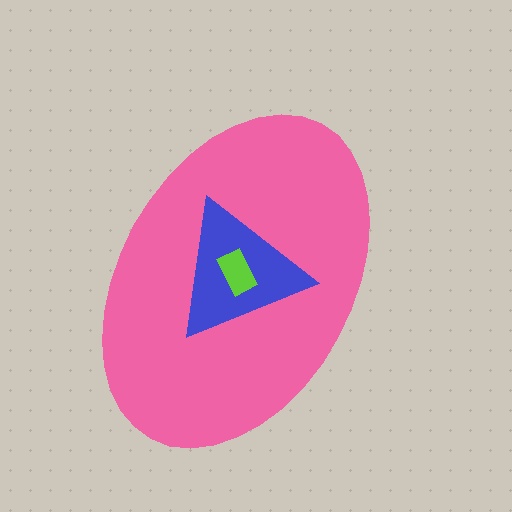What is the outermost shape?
The pink ellipse.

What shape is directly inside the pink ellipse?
The blue triangle.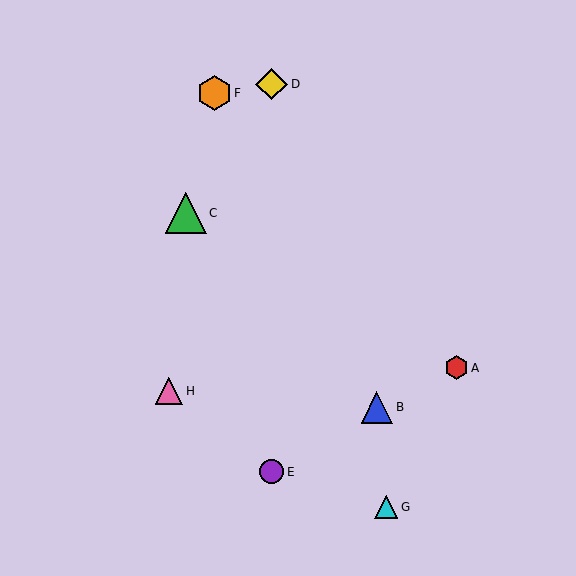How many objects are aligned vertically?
2 objects (D, E) are aligned vertically.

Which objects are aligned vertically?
Objects D, E are aligned vertically.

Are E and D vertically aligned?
Yes, both are at x≈272.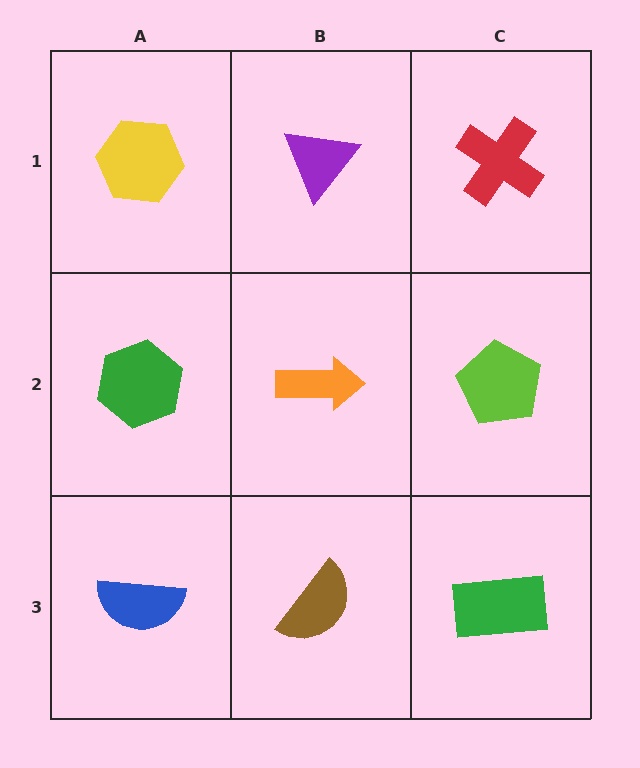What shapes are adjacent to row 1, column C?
A lime pentagon (row 2, column C), a purple triangle (row 1, column B).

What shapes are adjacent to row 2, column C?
A red cross (row 1, column C), a green rectangle (row 3, column C), an orange arrow (row 2, column B).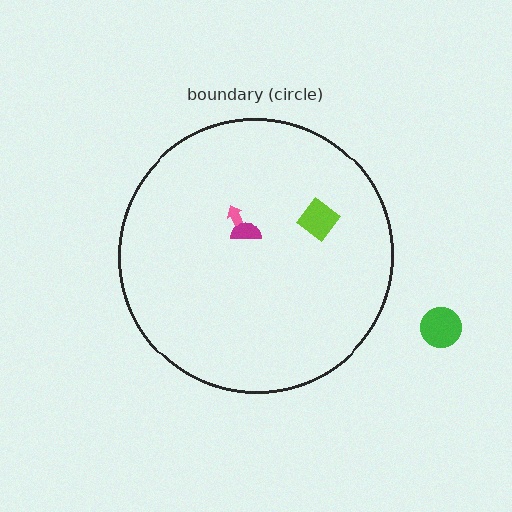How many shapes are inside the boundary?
3 inside, 1 outside.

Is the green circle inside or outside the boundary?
Outside.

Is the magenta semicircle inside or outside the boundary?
Inside.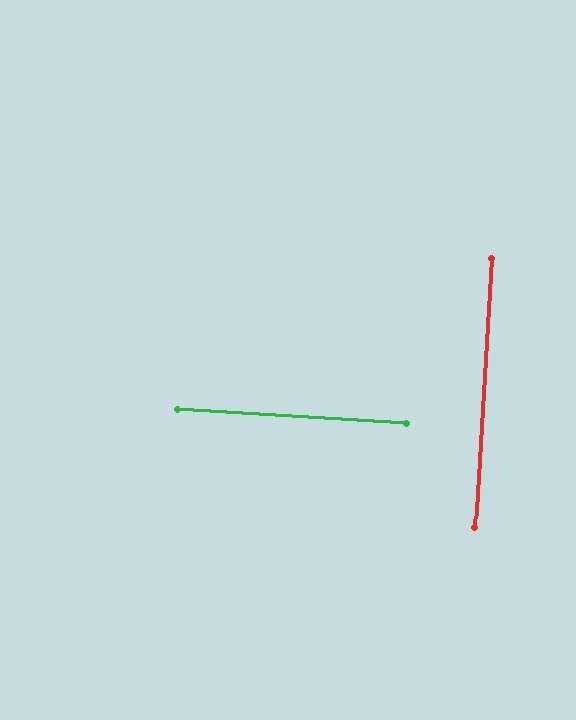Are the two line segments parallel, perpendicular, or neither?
Perpendicular — they meet at approximately 90°.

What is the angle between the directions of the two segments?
Approximately 90 degrees.